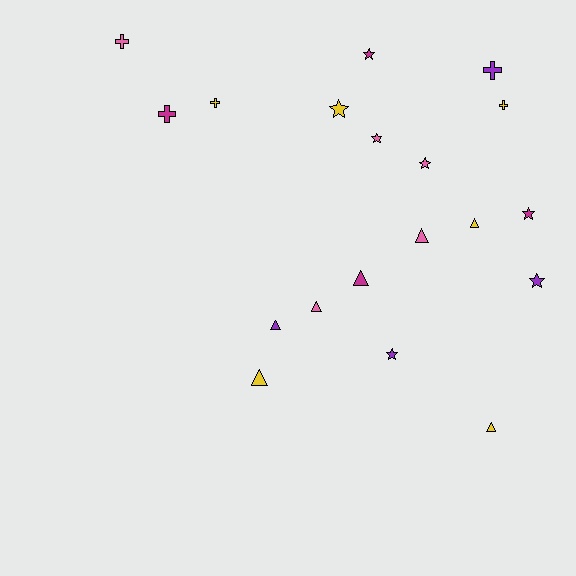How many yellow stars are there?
There is 1 yellow star.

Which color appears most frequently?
Yellow, with 6 objects.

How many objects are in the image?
There are 19 objects.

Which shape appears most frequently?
Triangle, with 7 objects.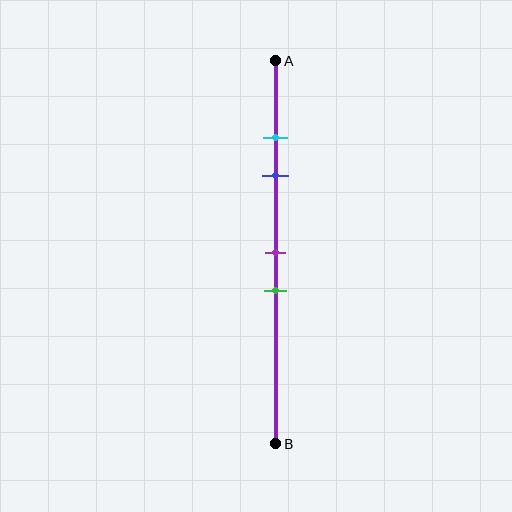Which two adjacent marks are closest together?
The cyan and blue marks are the closest adjacent pair.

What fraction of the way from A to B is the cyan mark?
The cyan mark is approximately 20% (0.2) of the way from A to B.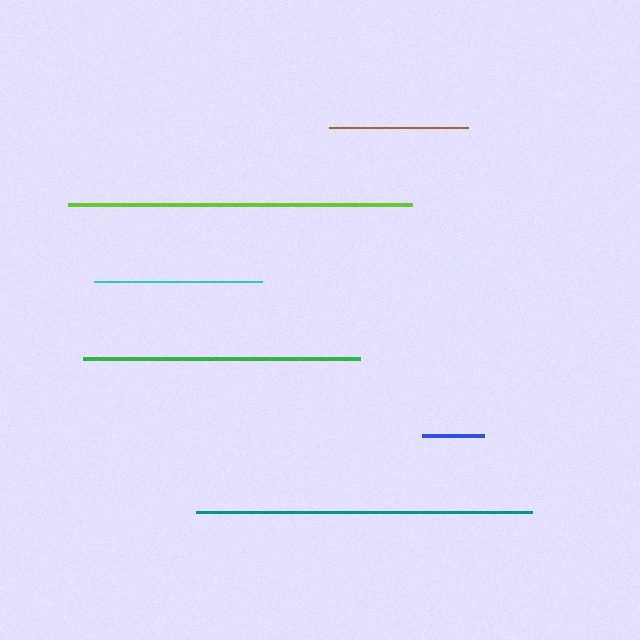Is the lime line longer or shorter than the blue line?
The lime line is longer than the blue line.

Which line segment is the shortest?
The blue line is the shortest at approximately 63 pixels.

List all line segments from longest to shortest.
From longest to shortest: lime, teal, green, cyan, brown, blue.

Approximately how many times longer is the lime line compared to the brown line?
The lime line is approximately 2.5 times the length of the brown line.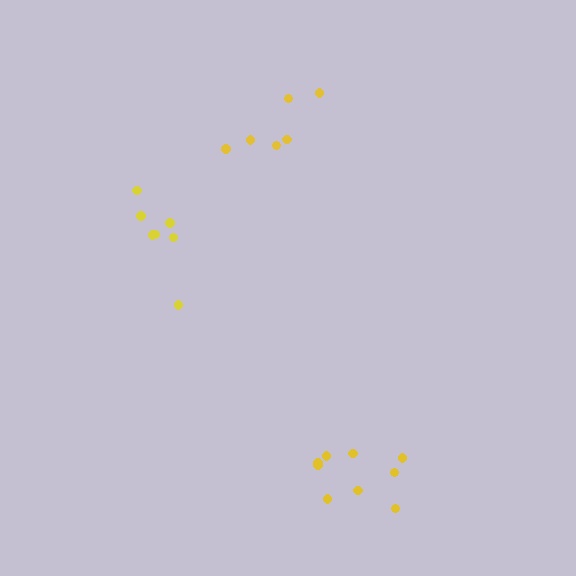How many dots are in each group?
Group 1: 9 dots, Group 2: 7 dots, Group 3: 6 dots (22 total).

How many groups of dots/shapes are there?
There are 3 groups.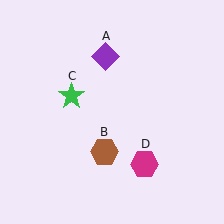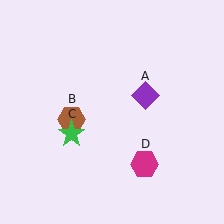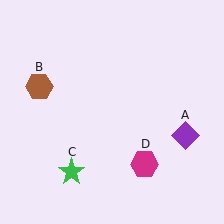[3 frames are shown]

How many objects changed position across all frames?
3 objects changed position: purple diamond (object A), brown hexagon (object B), green star (object C).